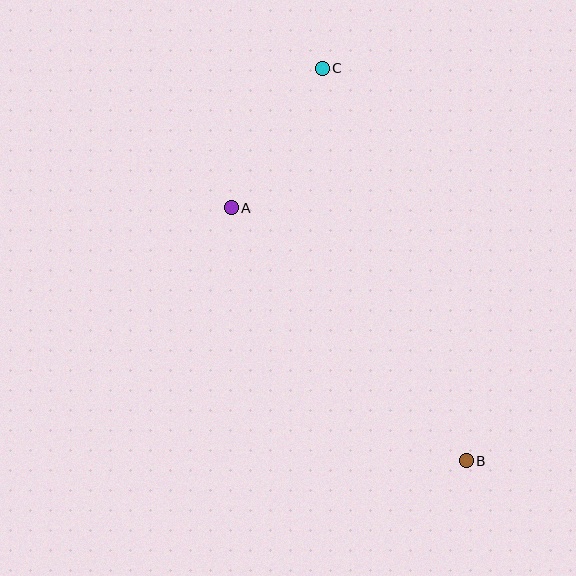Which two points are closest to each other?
Points A and C are closest to each other.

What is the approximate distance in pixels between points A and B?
The distance between A and B is approximately 345 pixels.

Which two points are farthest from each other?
Points B and C are farthest from each other.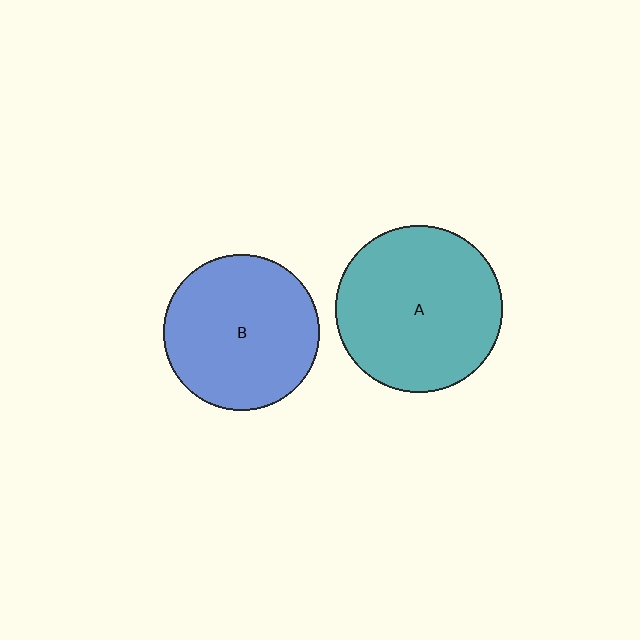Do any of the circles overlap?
No, none of the circles overlap.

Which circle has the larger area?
Circle A (teal).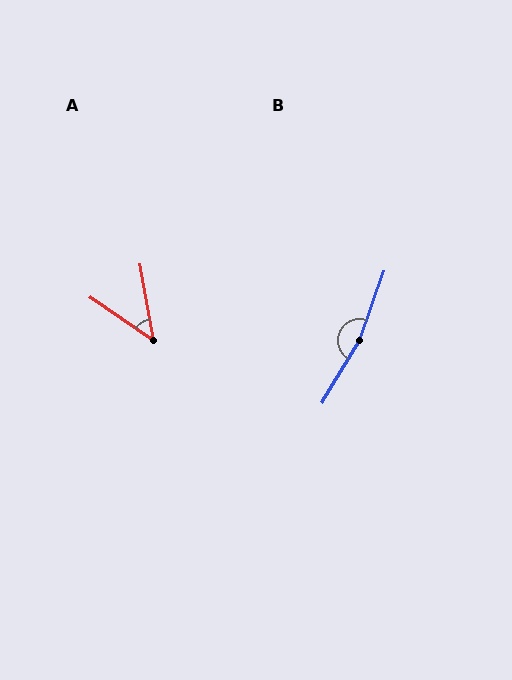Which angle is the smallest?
A, at approximately 46 degrees.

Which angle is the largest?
B, at approximately 169 degrees.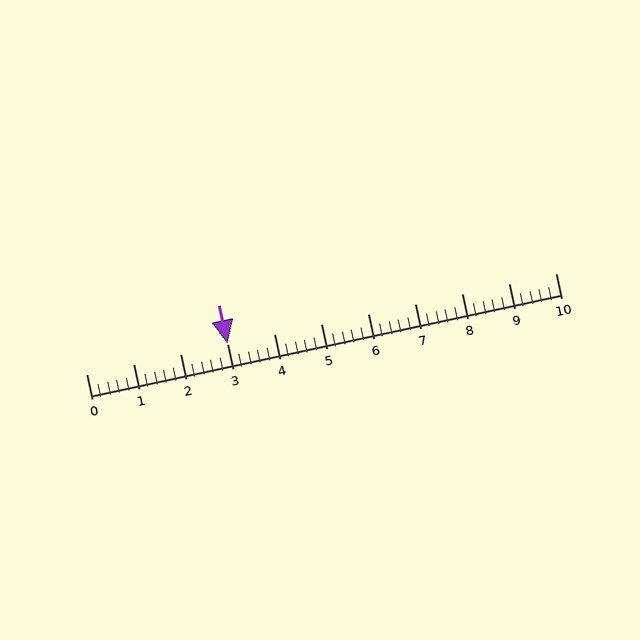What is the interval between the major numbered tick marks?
The major tick marks are spaced 1 units apart.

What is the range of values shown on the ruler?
The ruler shows values from 0 to 10.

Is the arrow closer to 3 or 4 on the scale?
The arrow is closer to 3.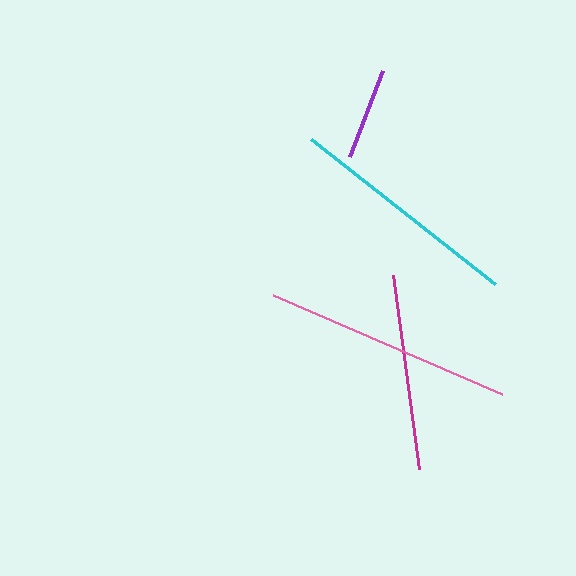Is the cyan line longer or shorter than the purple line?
The cyan line is longer than the purple line.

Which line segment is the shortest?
The purple line is the shortest at approximately 92 pixels.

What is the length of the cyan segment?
The cyan segment is approximately 234 pixels long.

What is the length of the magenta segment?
The magenta segment is approximately 195 pixels long.